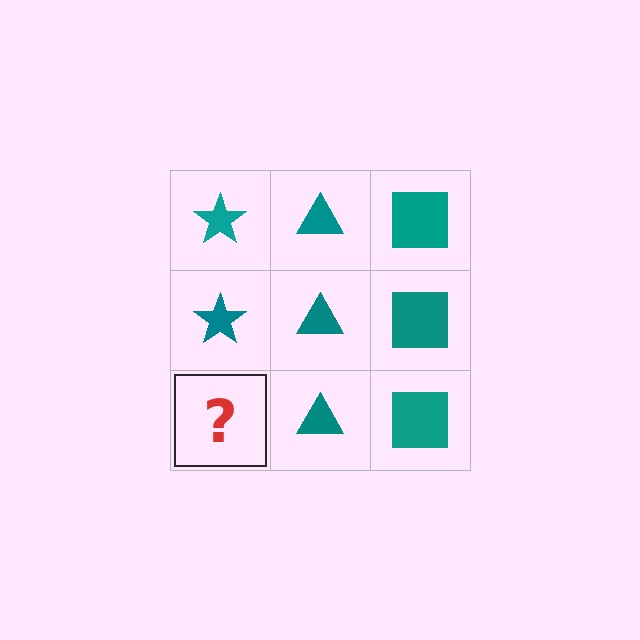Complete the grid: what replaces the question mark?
The question mark should be replaced with a teal star.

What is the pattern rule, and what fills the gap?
The rule is that each column has a consistent shape. The gap should be filled with a teal star.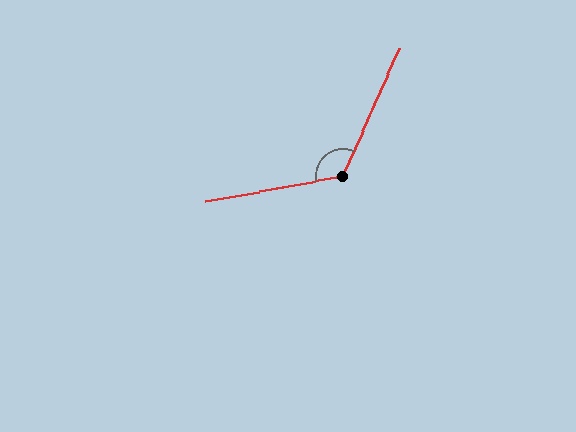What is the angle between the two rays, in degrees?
Approximately 124 degrees.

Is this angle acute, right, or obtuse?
It is obtuse.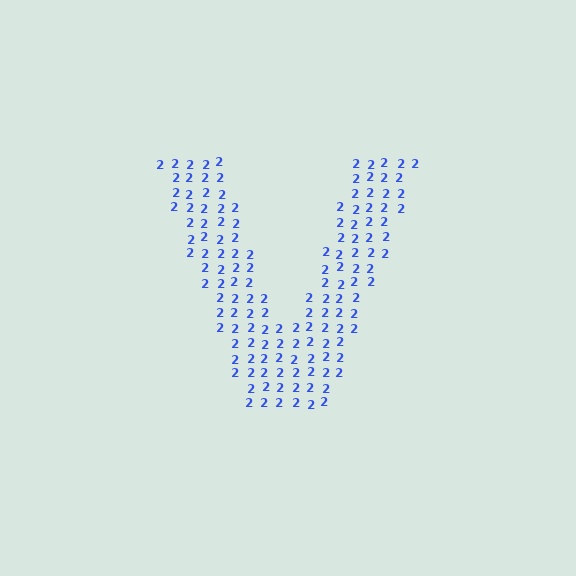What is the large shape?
The large shape is the letter V.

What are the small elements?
The small elements are digit 2's.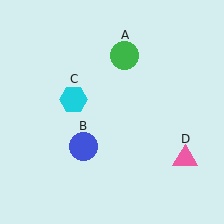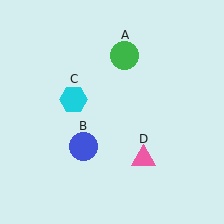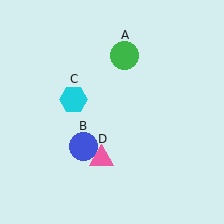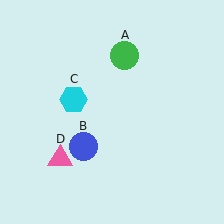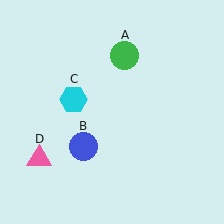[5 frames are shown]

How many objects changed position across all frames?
1 object changed position: pink triangle (object D).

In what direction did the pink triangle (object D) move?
The pink triangle (object D) moved left.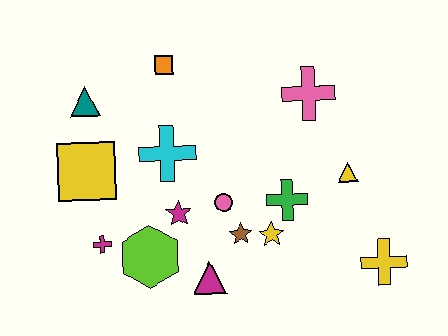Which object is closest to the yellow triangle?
The green cross is closest to the yellow triangle.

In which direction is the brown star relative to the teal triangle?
The brown star is to the right of the teal triangle.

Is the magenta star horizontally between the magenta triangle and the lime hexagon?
Yes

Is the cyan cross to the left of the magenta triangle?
Yes